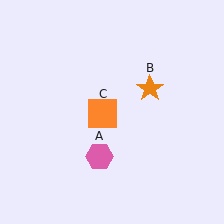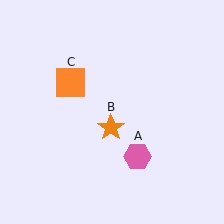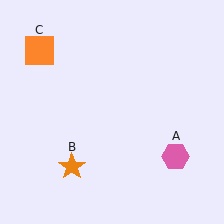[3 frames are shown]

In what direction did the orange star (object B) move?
The orange star (object B) moved down and to the left.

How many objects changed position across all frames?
3 objects changed position: pink hexagon (object A), orange star (object B), orange square (object C).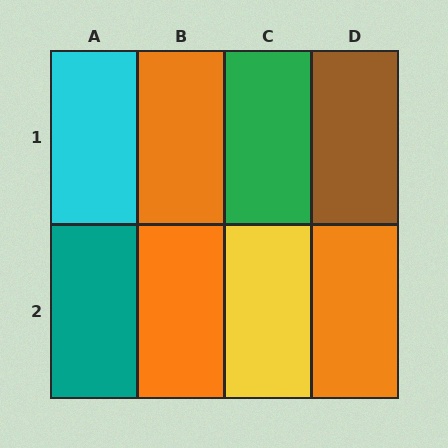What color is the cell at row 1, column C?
Green.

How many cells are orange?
3 cells are orange.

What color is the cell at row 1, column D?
Brown.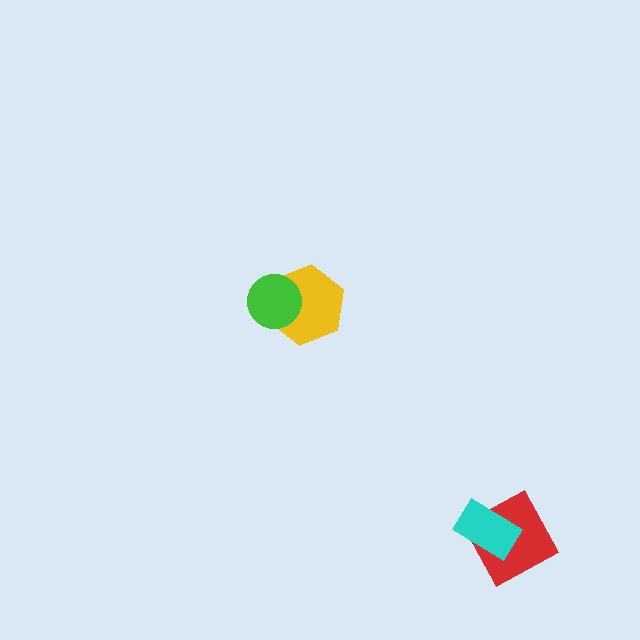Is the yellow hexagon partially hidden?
Yes, it is partially covered by another shape.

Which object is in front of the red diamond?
The cyan rectangle is in front of the red diamond.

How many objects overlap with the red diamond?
1 object overlaps with the red diamond.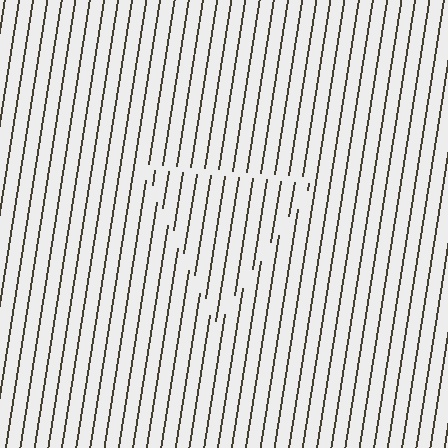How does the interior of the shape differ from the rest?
The interior of the shape contains the same grating, shifted by half a period — the contour is defined by the phase discontinuity where line-ends from the inner and outer gratings abut.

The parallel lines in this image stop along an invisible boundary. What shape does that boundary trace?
An illusory triangle. The interior of the shape contains the same grating, shifted by half a period — the contour is defined by the phase discontinuity where line-ends from the inner and outer gratings abut.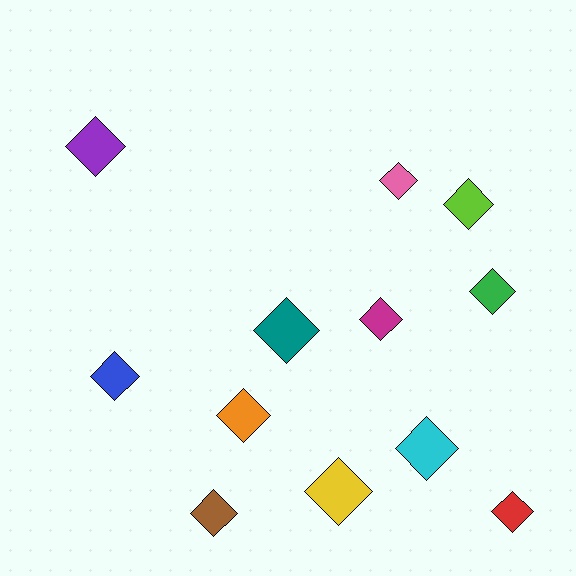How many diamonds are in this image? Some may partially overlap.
There are 12 diamonds.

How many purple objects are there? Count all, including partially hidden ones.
There is 1 purple object.